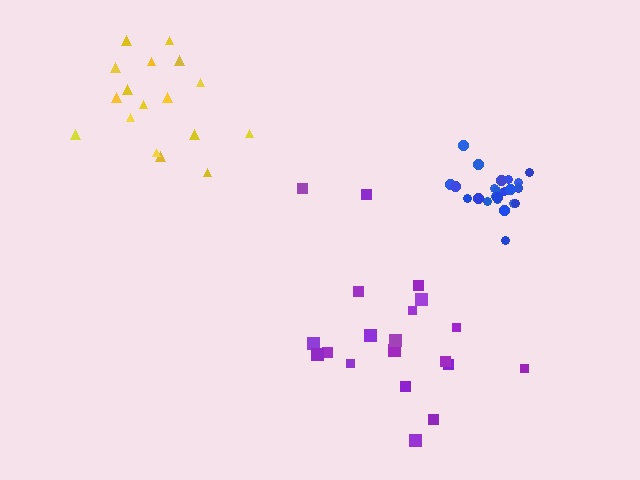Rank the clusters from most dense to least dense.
blue, yellow, purple.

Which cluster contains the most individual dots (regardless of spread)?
Blue (27).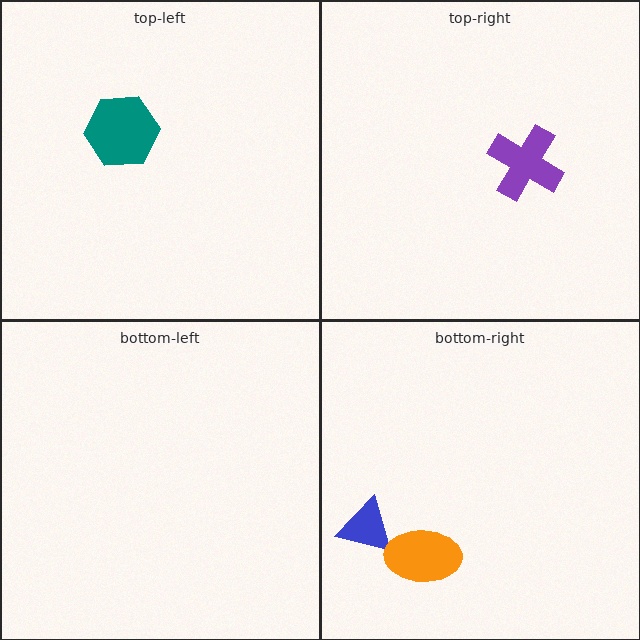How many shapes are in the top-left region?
1.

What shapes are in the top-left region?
The teal hexagon.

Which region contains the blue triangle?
The bottom-right region.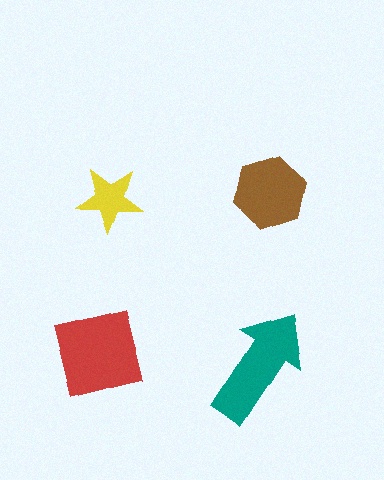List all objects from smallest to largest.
The yellow star, the brown hexagon, the teal arrow, the red square.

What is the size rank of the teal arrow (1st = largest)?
2nd.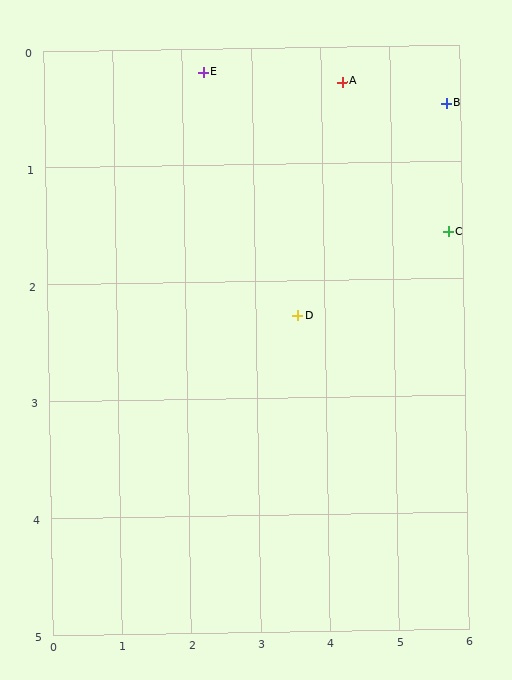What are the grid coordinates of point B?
Point B is at approximately (5.8, 0.5).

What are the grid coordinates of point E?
Point E is at approximately (2.3, 0.2).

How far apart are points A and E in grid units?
Points A and E are about 2.0 grid units apart.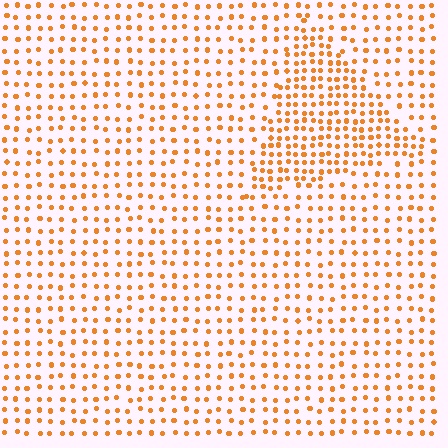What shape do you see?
I see a triangle.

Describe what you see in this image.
The image contains small orange elements arranged at two different densities. A triangle-shaped region is visible where the elements are more densely packed than the surrounding area.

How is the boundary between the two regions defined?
The boundary is defined by a change in element density (approximately 1.8x ratio). All elements are the same color, size, and shape.